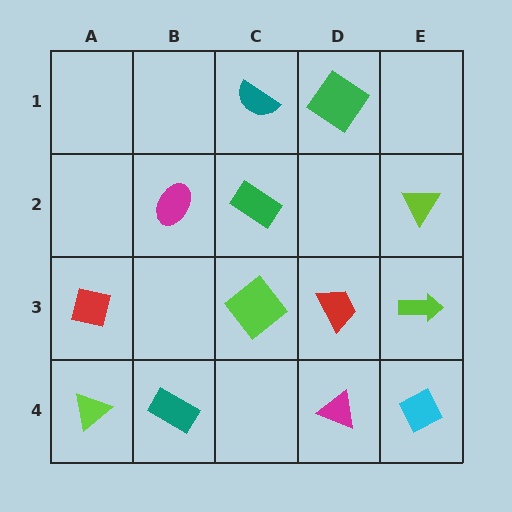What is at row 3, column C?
A lime diamond.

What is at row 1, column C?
A teal semicircle.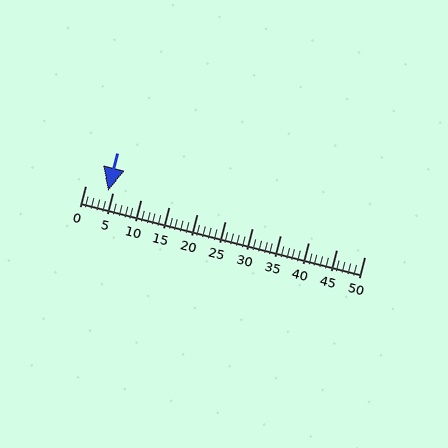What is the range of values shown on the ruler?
The ruler shows values from 0 to 50.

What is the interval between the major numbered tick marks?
The major tick marks are spaced 5 units apart.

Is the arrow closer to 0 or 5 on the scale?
The arrow is closer to 5.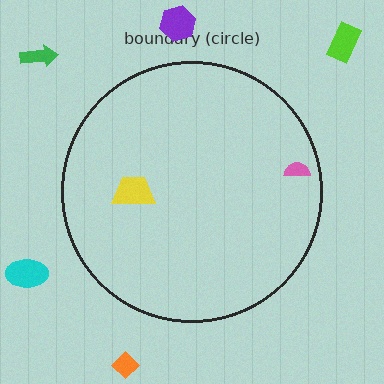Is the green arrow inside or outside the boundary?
Outside.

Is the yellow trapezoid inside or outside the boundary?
Inside.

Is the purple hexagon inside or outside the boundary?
Outside.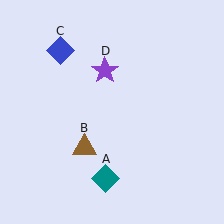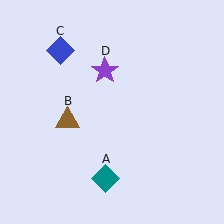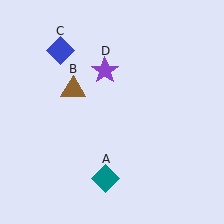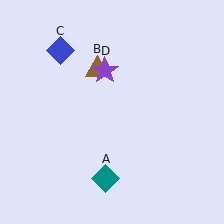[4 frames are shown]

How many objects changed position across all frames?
1 object changed position: brown triangle (object B).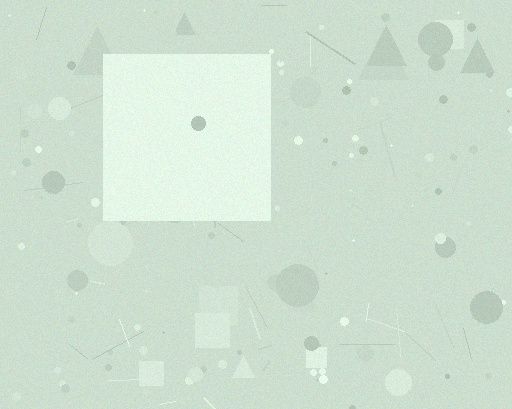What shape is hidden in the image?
A square is hidden in the image.